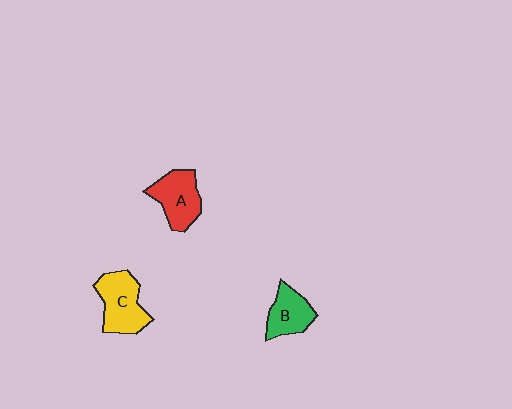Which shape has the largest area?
Shape C (yellow).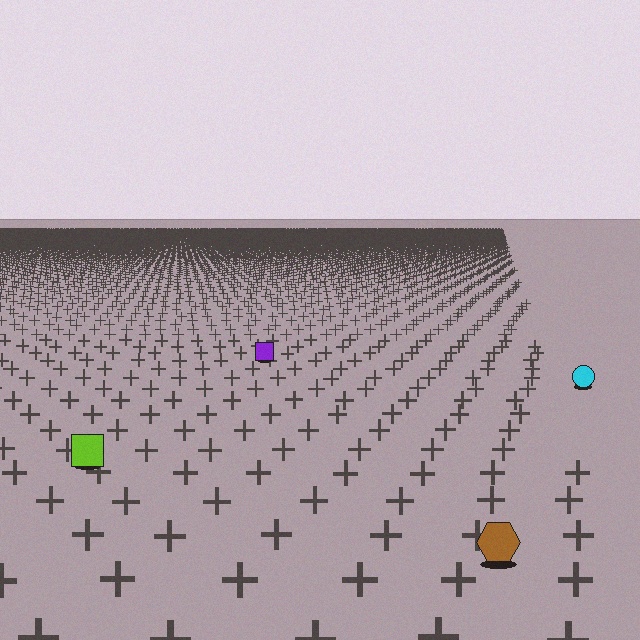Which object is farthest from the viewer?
The purple square is farthest from the viewer. It appears smaller and the ground texture around it is denser.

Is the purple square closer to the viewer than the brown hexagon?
No. The brown hexagon is closer — you can tell from the texture gradient: the ground texture is coarser near it.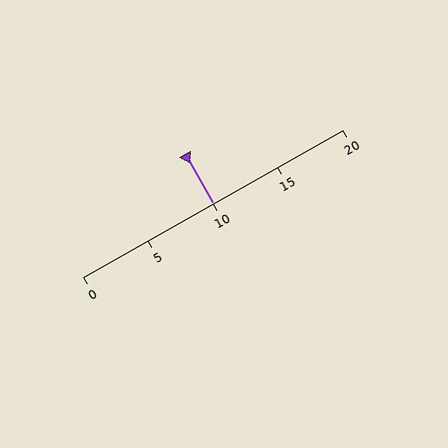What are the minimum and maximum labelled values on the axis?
The axis runs from 0 to 20.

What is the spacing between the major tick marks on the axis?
The major ticks are spaced 5 apart.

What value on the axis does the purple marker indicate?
The marker indicates approximately 10.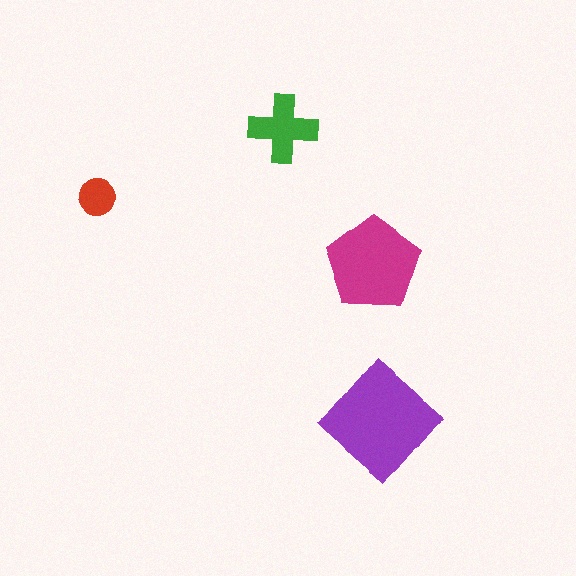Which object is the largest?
The purple diamond.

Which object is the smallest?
The red circle.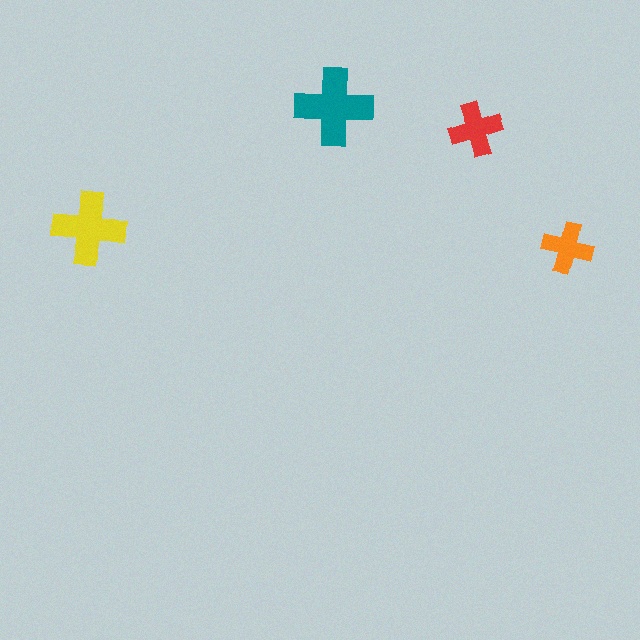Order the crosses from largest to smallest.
the teal one, the yellow one, the red one, the orange one.